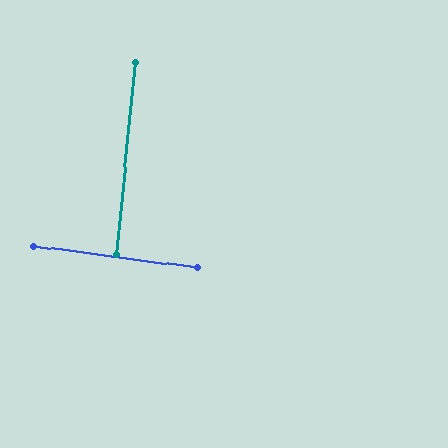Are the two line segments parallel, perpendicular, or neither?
Perpendicular — they meet at approximately 88°.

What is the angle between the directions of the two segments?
Approximately 88 degrees.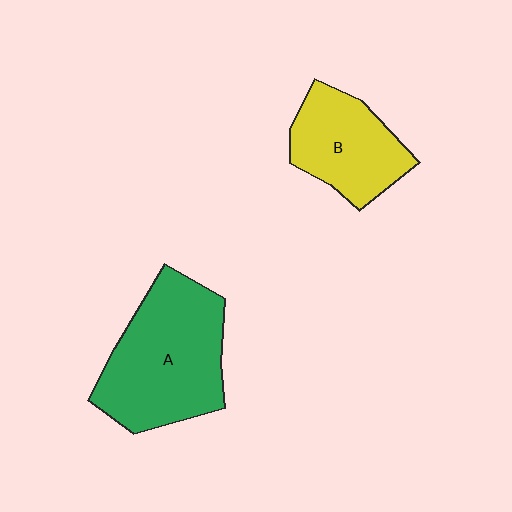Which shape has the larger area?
Shape A (green).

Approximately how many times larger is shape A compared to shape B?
Approximately 1.6 times.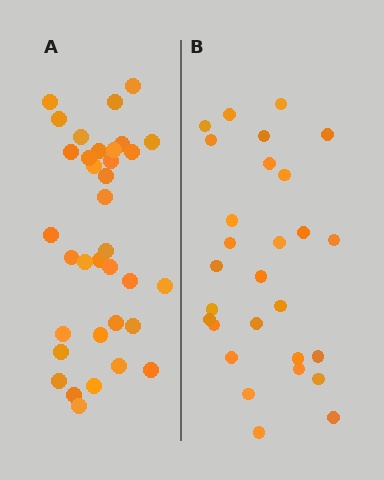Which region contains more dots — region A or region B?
Region A (the left region) has more dots.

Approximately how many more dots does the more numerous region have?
Region A has roughly 8 or so more dots than region B.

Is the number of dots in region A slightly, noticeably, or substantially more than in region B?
Region A has noticeably more, but not dramatically so. The ratio is roughly 1.2 to 1.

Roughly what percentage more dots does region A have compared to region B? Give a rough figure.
About 25% more.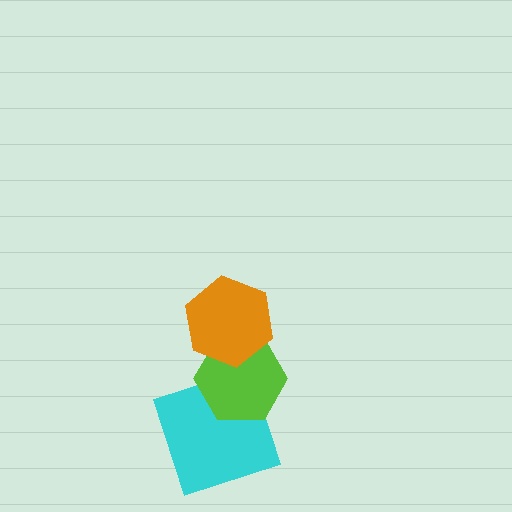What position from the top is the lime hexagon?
The lime hexagon is 2nd from the top.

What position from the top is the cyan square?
The cyan square is 3rd from the top.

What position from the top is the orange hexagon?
The orange hexagon is 1st from the top.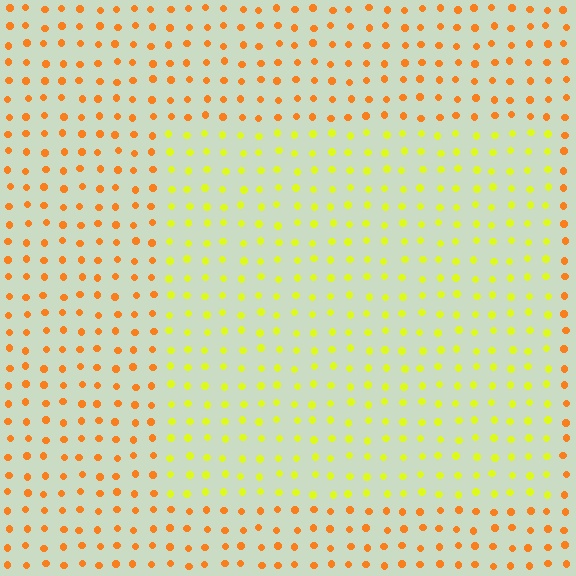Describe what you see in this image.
The image is filled with small orange elements in a uniform arrangement. A rectangle-shaped region is visible where the elements are tinted to a slightly different hue, forming a subtle color boundary.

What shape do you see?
I see a rectangle.